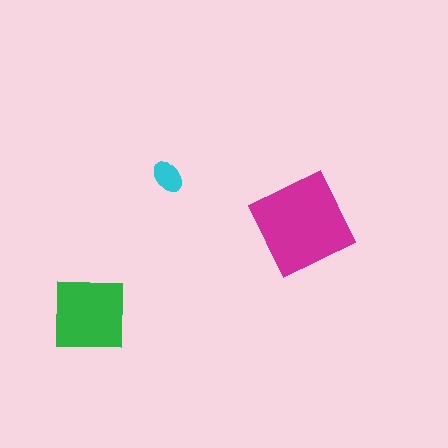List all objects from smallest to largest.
The cyan ellipse, the green square, the magenta square.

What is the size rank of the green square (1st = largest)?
2nd.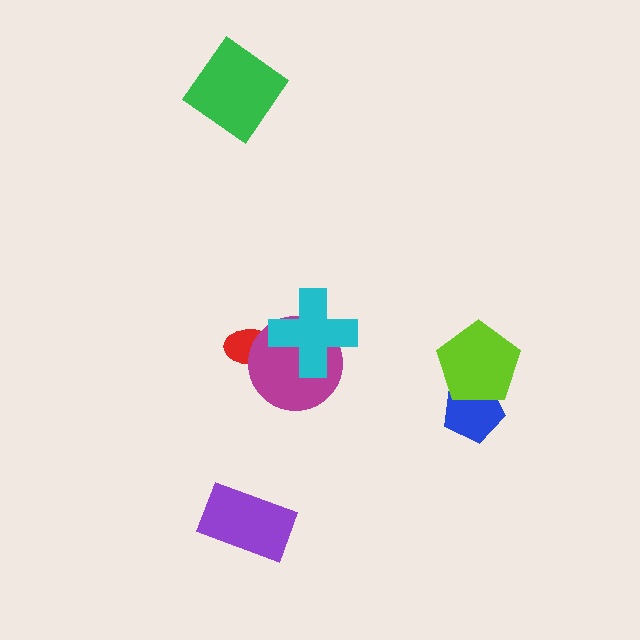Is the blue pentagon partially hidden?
Yes, it is partially covered by another shape.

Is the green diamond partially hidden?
No, no other shape covers it.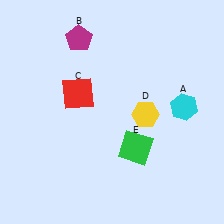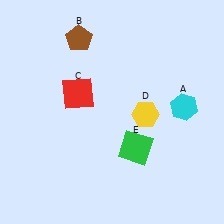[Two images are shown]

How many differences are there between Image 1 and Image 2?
There is 1 difference between the two images.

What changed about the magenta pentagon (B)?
In Image 1, B is magenta. In Image 2, it changed to brown.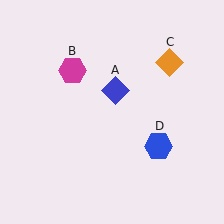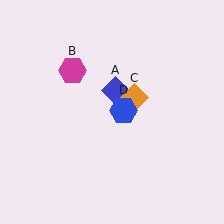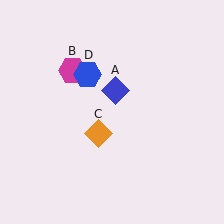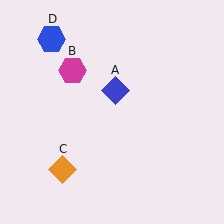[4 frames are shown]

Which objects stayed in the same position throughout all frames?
Blue diamond (object A) and magenta hexagon (object B) remained stationary.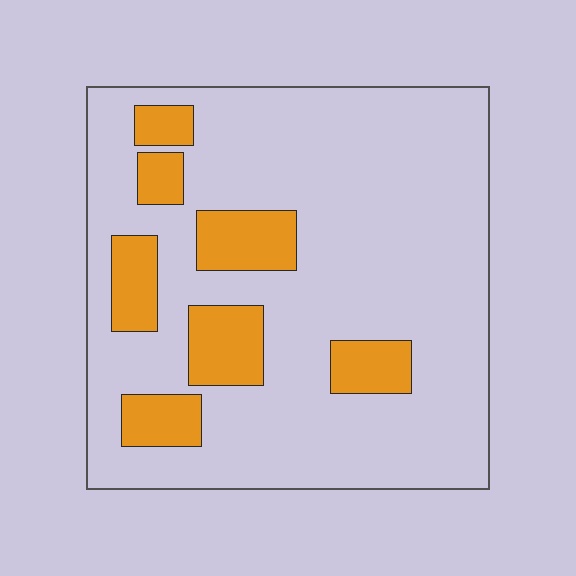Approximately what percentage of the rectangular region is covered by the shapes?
Approximately 20%.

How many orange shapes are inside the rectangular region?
7.